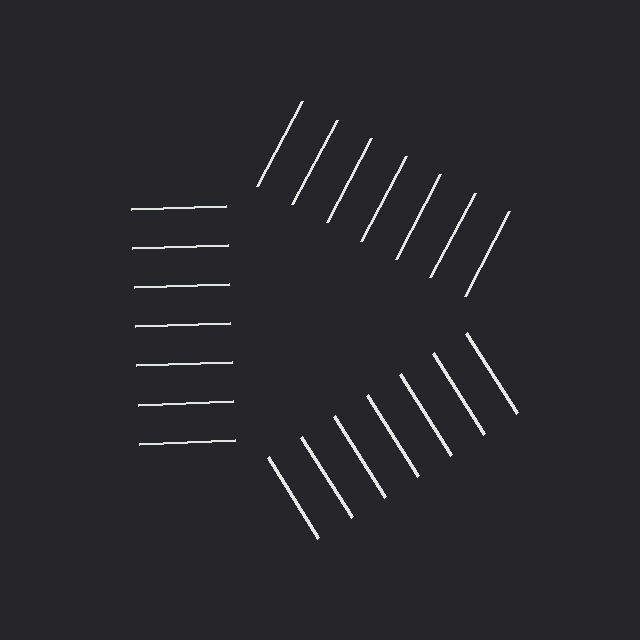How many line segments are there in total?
21 — 7 along each of the 3 edges.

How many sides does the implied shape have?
3 sides — the line-ends trace a triangle.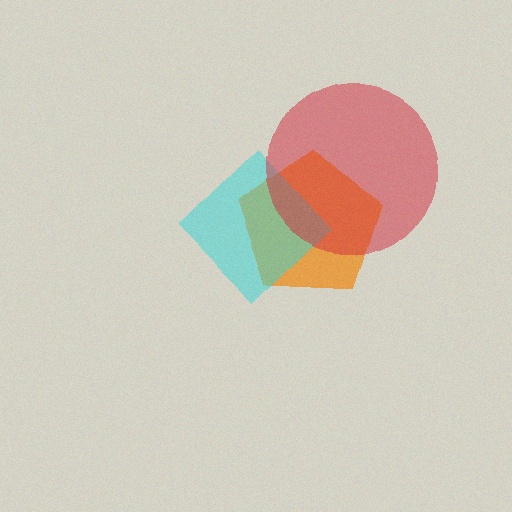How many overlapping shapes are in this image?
There are 3 overlapping shapes in the image.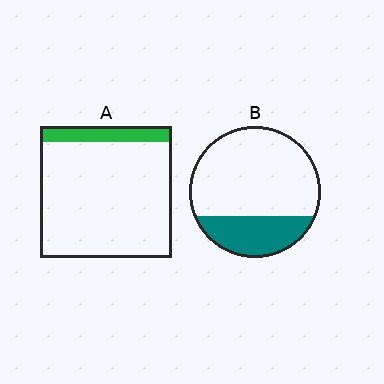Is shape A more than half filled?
No.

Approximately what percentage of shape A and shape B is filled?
A is approximately 10% and B is approximately 25%.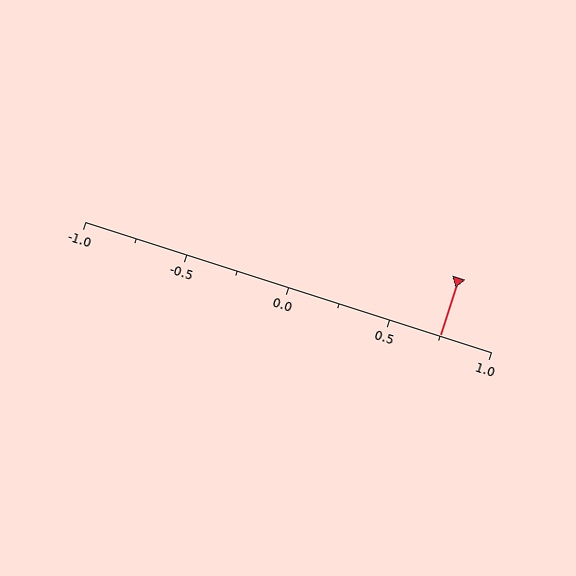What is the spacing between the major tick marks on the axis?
The major ticks are spaced 0.5 apart.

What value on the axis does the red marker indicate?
The marker indicates approximately 0.75.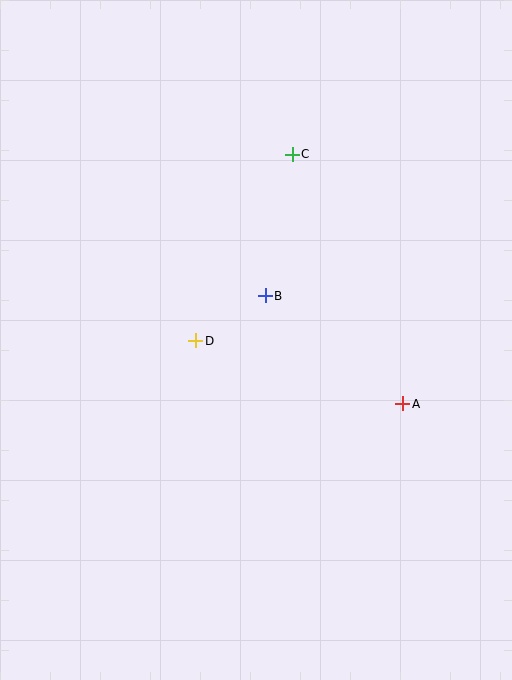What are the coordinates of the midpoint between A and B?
The midpoint between A and B is at (334, 350).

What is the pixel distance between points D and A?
The distance between D and A is 216 pixels.